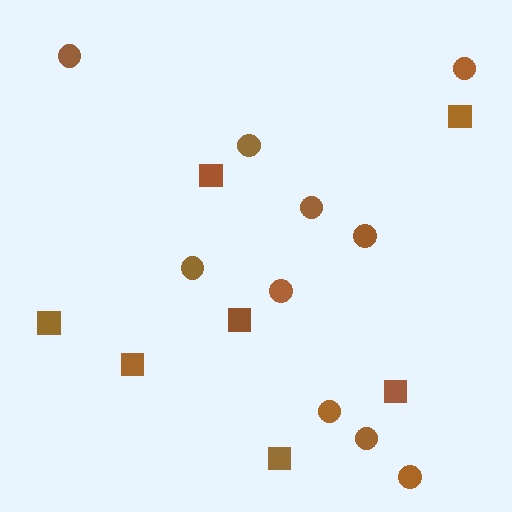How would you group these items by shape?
There are 2 groups: one group of squares (7) and one group of circles (10).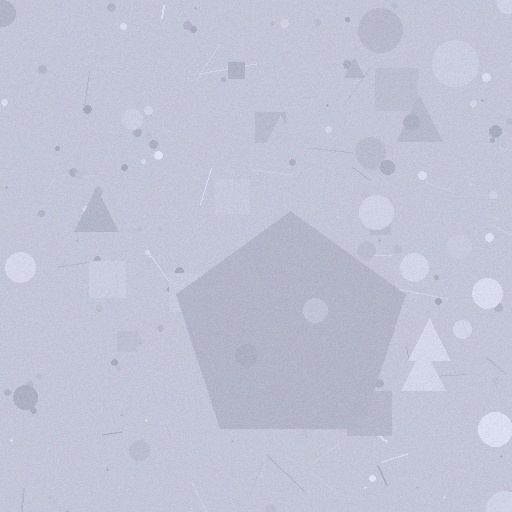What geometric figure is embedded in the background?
A pentagon is embedded in the background.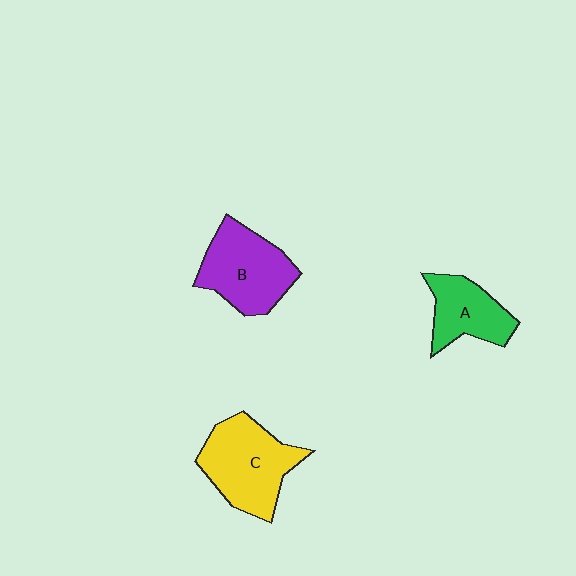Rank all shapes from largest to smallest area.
From largest to smallest: C (yellow), B (purple), A (green).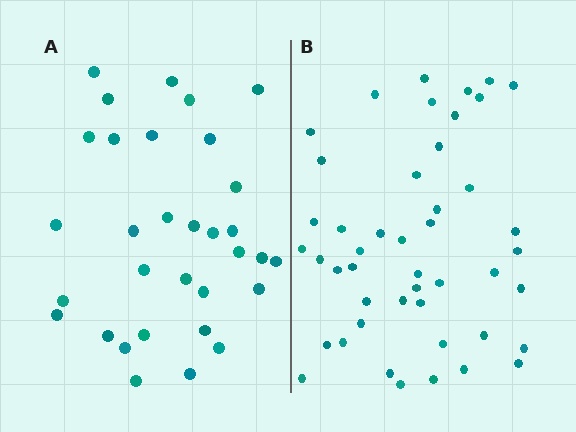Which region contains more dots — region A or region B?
Region B (the right region) has more dots.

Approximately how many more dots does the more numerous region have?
Region B has approximately 15 more dots than region A.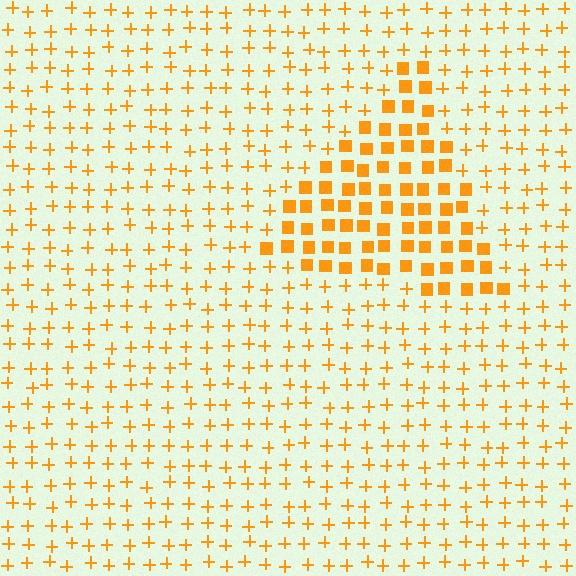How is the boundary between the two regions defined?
The boundary is defined by a change in element shape: squares inside vs. plus signs outside. All elements share the same color and spacing.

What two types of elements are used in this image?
The image uses squares inside the triangle region and plus signs outside it.